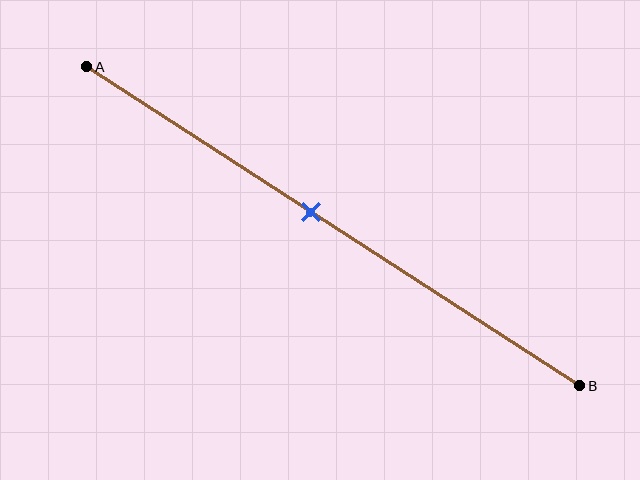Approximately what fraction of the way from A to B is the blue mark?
The blue mark is approximately 45% of the way from A to B.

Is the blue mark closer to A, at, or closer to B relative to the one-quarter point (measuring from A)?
The blue mark is closer to point B than the one-quarter point of segment AB.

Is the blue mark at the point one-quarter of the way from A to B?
No, the mark is at about 45% from A, not at the 25% one-quarter point.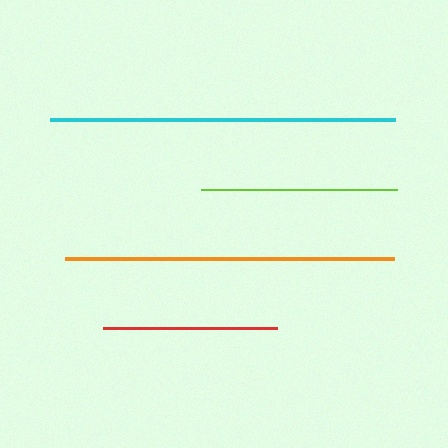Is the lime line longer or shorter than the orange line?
The orange line is longer than the lime line.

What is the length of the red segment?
The red segment is approximately 174 pixels long.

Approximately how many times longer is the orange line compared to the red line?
The orange line is approximately 1.9 times the length of the red line.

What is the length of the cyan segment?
The cyan segment is approximately 345 pixels long.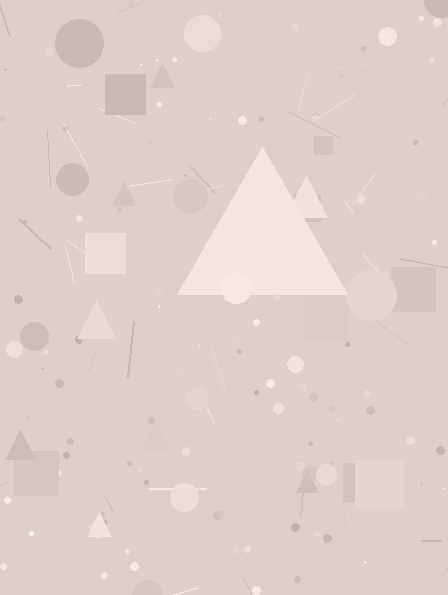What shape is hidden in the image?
A triangle is hidden in the image.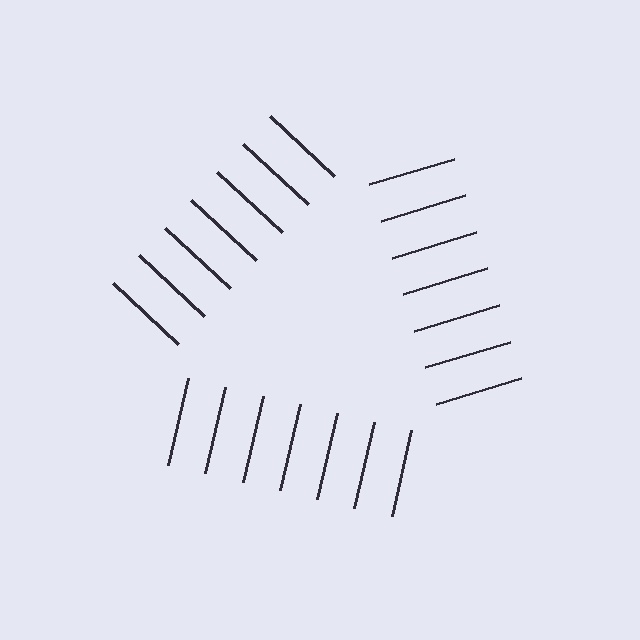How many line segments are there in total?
21 — 7 along each of the 3 edges.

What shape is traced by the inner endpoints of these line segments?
An illusory triangle — the line segments terminate on its edges but no continuous stroke is drawn.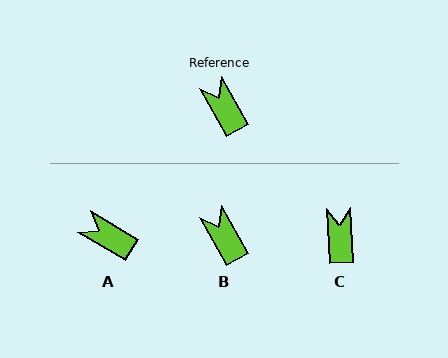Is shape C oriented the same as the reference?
No, it is off by about 27 degrees.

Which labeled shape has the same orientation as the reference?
B.